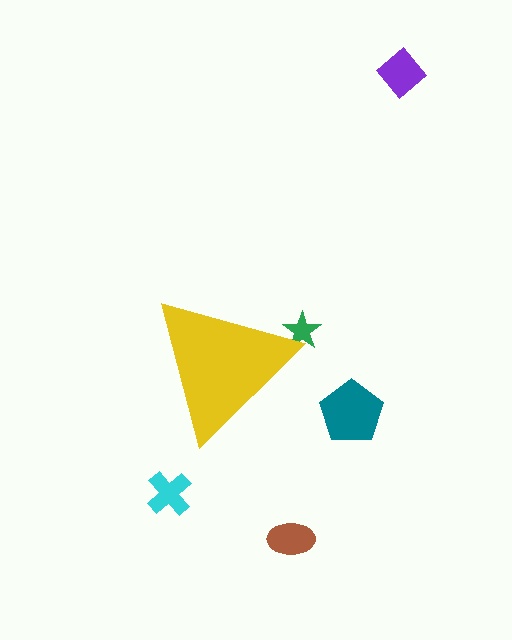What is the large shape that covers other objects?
A yellow triangle.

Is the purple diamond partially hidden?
No, the purple diamond is fully visible.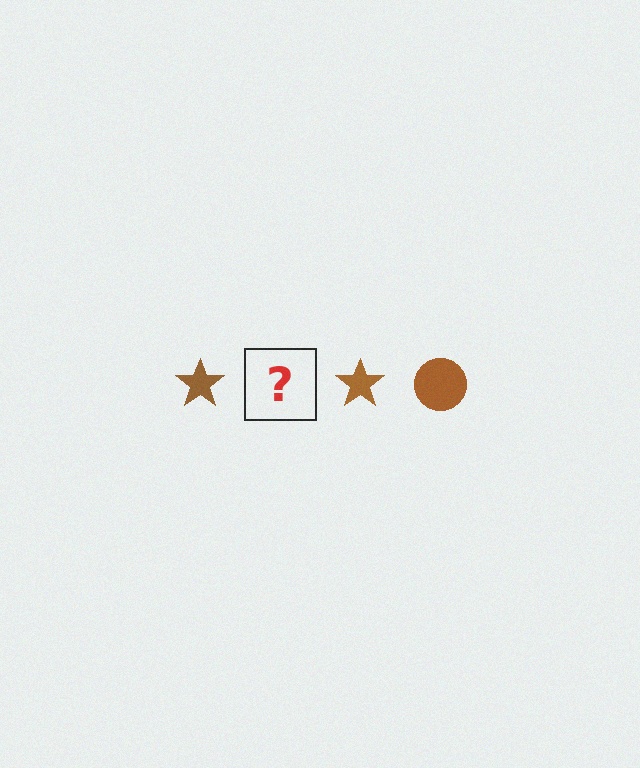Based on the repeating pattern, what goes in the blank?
The blank should be a brown circle.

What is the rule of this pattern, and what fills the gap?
The rule is that the pattern cycles through star, circle shapes in brown. The gap should be filled with a brown circle.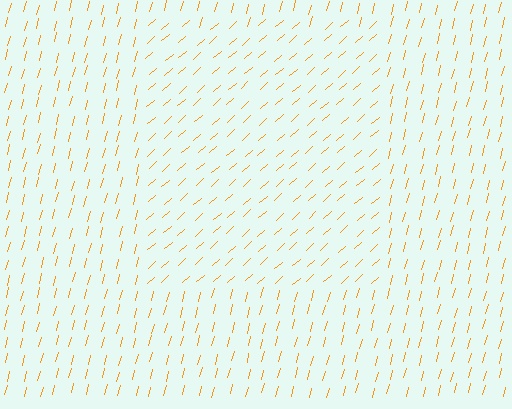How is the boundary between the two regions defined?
The boundary is defined purely by a change in line orientation (approximately 34 degrees difference). All lines are the same color and thickness.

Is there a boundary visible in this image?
Yes, there is a texture boundary formed by a change in line orientation.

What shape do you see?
I see a rectangle.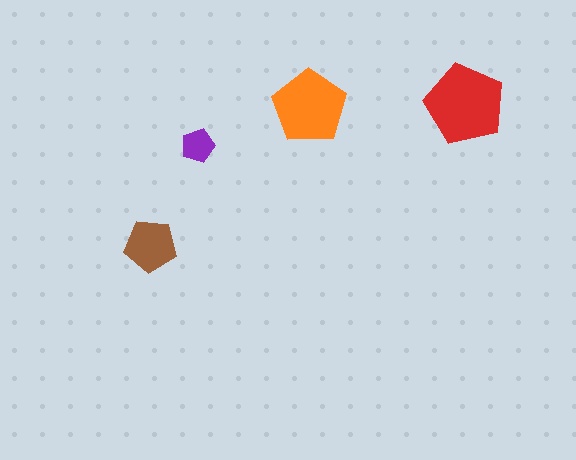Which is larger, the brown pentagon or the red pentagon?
The red one.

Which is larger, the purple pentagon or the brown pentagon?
The brown one.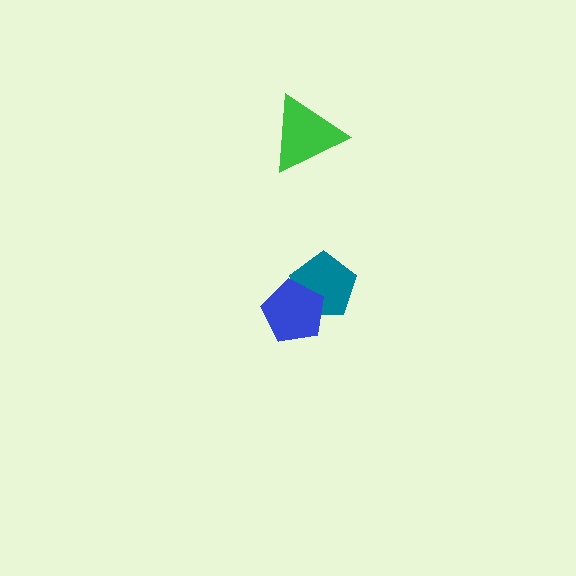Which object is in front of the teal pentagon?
The blue pentagon is in front of the teal pentagon.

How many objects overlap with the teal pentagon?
1 object overlaps with the teal pentagon.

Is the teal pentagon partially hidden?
Yes, it is partially covered by another shape.